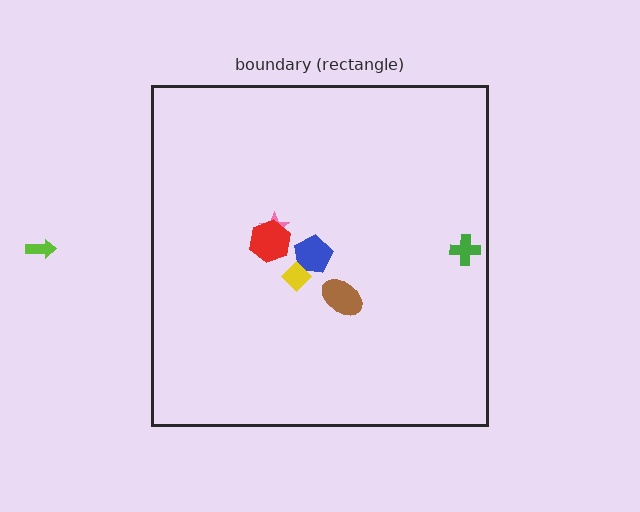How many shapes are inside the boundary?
6 inside, 1 outside.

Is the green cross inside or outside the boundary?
Inside.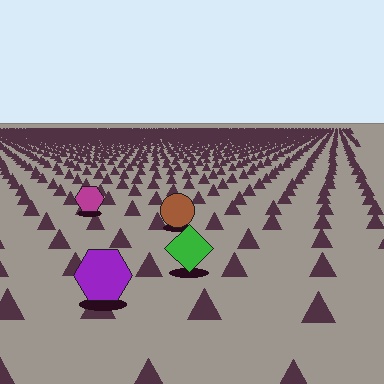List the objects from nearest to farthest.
From nearest to farthest: the purple hexagon, the green diamond, the brown circle, the magenta hexagon.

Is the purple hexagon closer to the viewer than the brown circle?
Yes. The purple hexagon is closer — you can tell from the texture gradient: the ground texture is coarser near it.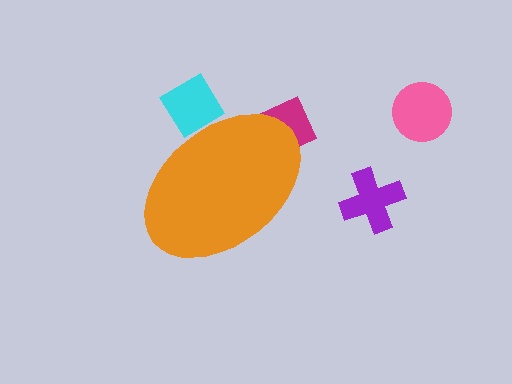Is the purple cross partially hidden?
No, the purple cross is fully visible.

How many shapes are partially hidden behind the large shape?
2 shapes are partially hidden.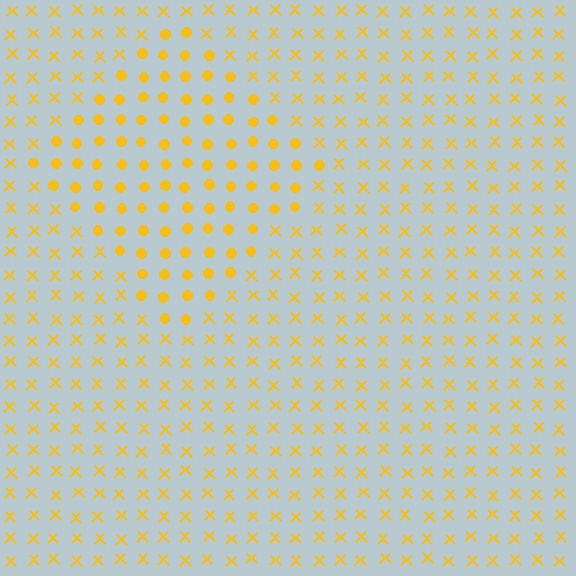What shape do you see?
I see a diamond.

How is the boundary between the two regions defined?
The boundary is defined by a change in element shape: circles inside vs. X marks outside. All elements share the same color and spacing.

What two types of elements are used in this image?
The image uses circles inside the diamond region and X marks outside it.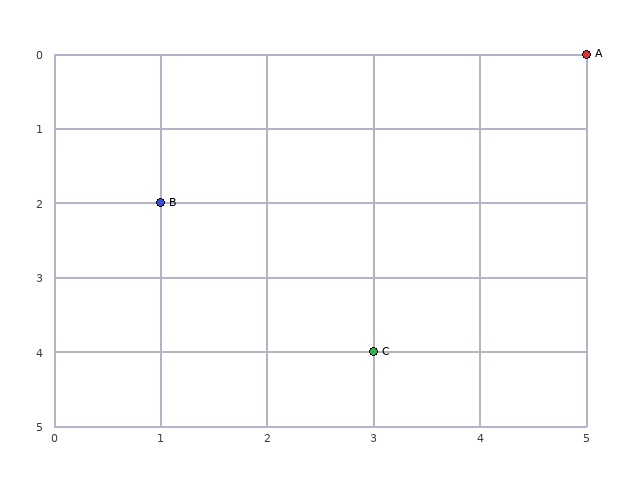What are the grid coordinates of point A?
Point A is at grid coordinates (5, 0).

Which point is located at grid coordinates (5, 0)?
Point A is at (5, 0).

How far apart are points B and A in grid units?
Points B and A are 4 columns and 2 rows apart (about 4.5 grid units diagonally).